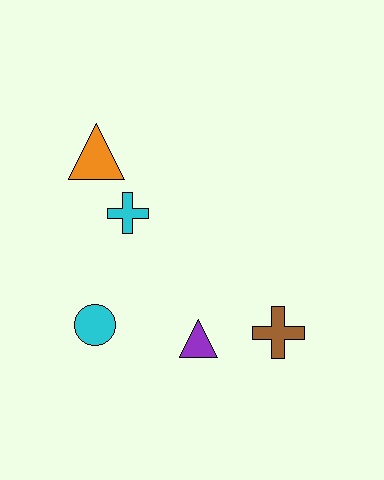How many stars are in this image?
There are no stars.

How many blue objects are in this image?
There are no blue objects.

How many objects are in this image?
There are 5 objects.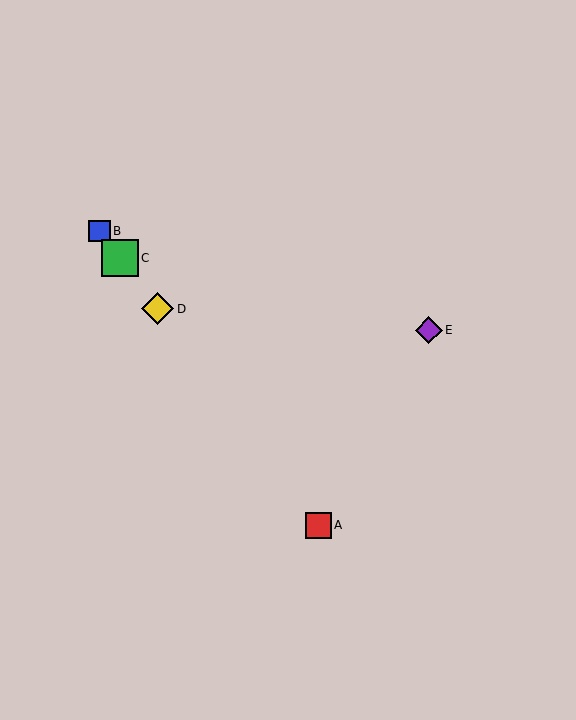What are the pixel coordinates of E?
Object E is at (429, 330).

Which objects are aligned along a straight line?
Objects A, B, C, D are aligned along a straight line.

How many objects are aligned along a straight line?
4 objects (A, B, C, D) are aligned along a straight line.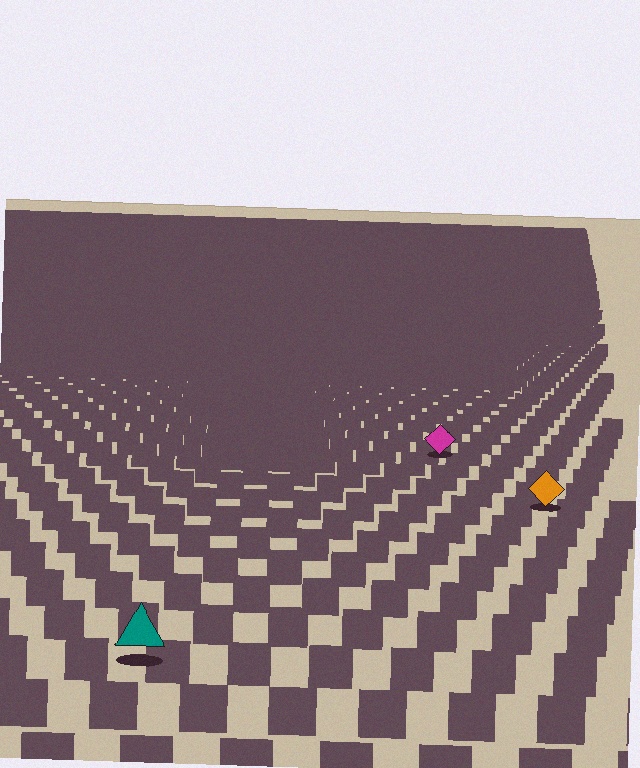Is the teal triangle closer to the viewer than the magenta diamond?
Yes. The teal triangle is closer — you can tell from the texture gradient: the ground texture is coarser near it.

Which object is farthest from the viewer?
The magenta diamond is farthest from the viewer. It appears smaller and the ground texture around it is denser.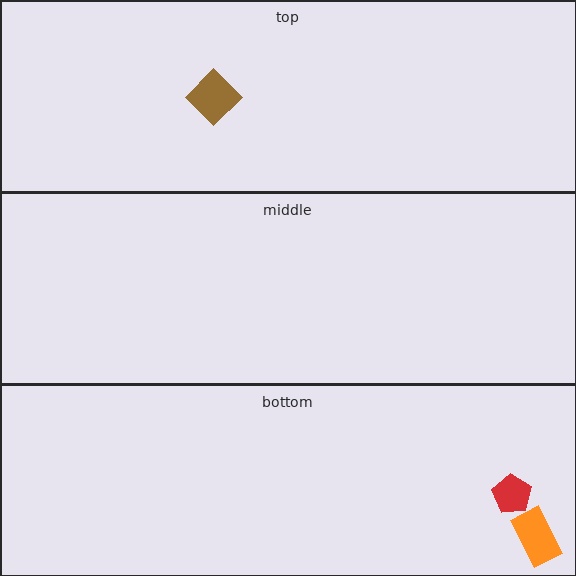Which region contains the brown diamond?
The top region.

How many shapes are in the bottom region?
2.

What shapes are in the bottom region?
The orange rectangle, the red pentagon.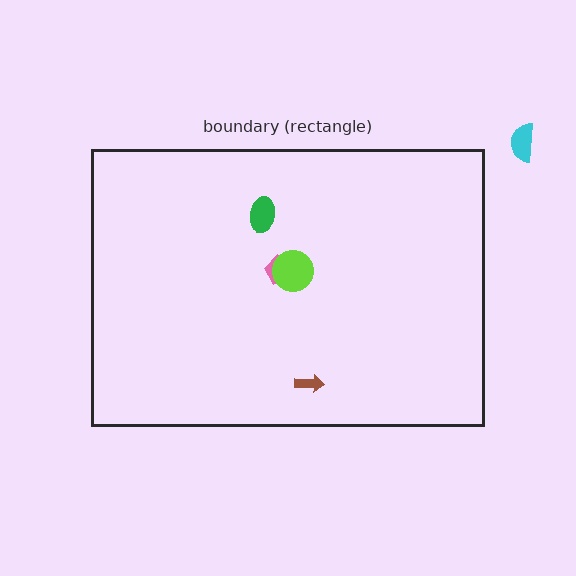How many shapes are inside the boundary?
4 inside, 1 outside.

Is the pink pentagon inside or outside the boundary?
Inside.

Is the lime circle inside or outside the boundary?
Inside.